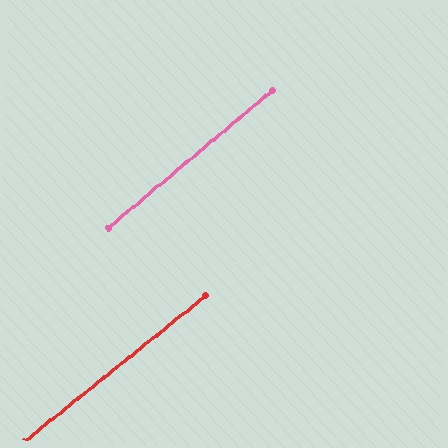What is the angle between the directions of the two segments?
Approximately 1 degree.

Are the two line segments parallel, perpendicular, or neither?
Parallel — their directions differ by only 1.4°.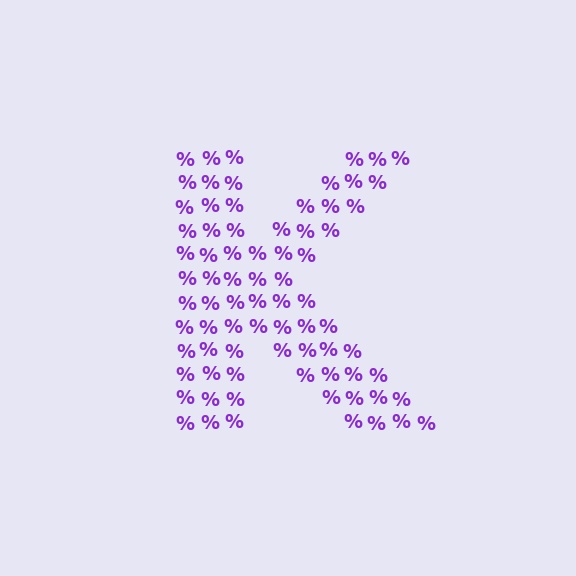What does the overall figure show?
The overall figure shows the letter K.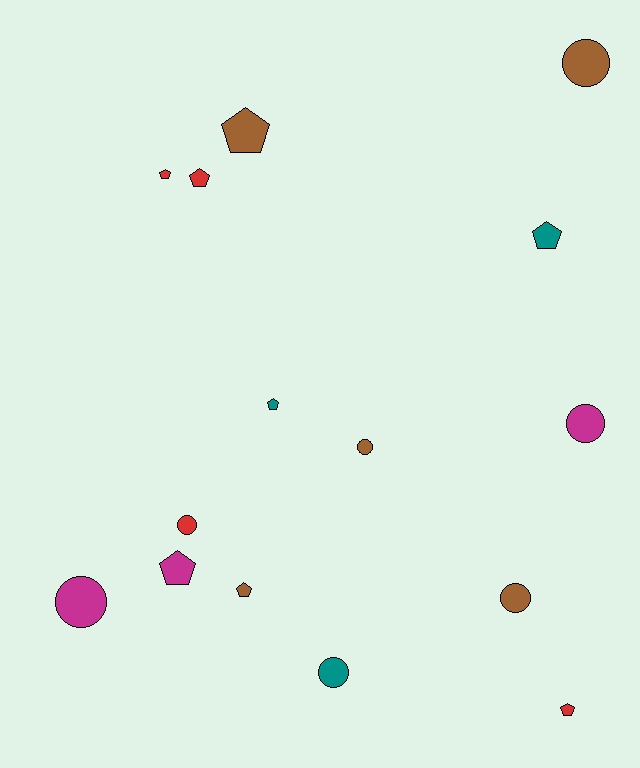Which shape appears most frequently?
Pentagon, with 8 objects.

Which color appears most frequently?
Brown, with 5 objects.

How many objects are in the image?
There are 15 objects.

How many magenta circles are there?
There are 2 magenta circles.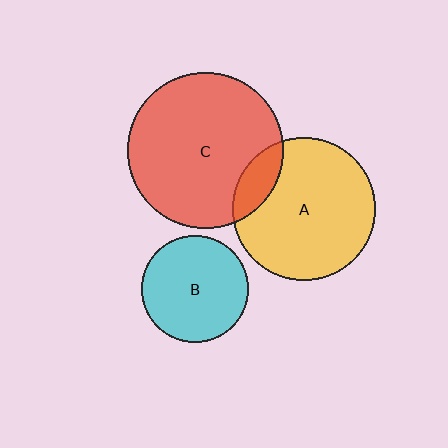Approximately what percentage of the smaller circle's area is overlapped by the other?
Approximately 15%.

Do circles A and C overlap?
Yes.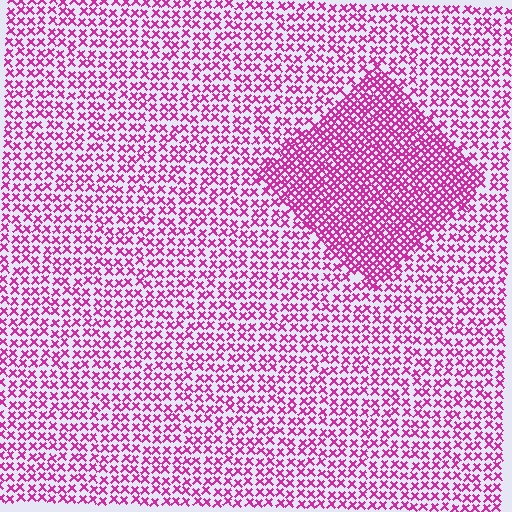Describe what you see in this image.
The image contains small magenta elements arranged at two different densities. A diamond-shaped region is visible where the elements are more densely packed than the surrounding area.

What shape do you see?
I see a diamond.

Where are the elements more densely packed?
The elements are more densely packed inside the diamond boundary.